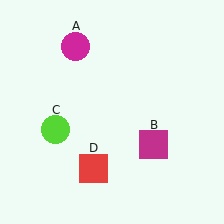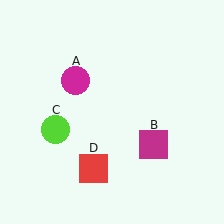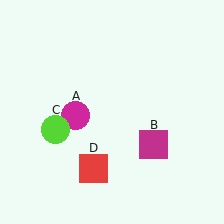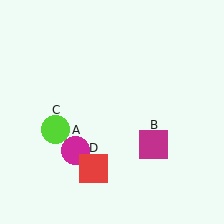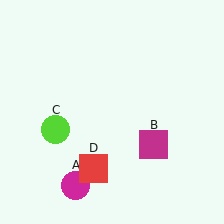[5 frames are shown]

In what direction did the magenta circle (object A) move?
The magenta circle (object A) moved down.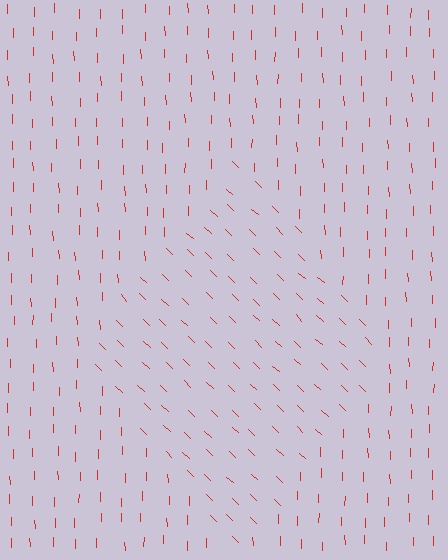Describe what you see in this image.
The image is filled with small red line segments. A diamond region in the image has lines oriented differently from the surrounding lines, creating a visible texture boundary.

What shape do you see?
I see a diamond.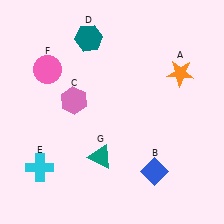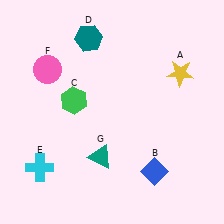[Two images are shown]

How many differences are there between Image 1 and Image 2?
There are 2 differences between the two images.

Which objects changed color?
A changed from orange to yellow. C changed from pink to green.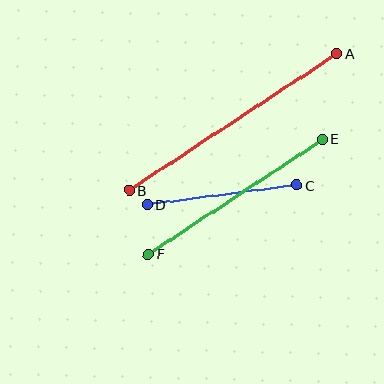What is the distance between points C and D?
The distance is approximately 151 pixels.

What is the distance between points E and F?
The distance is approximately 209 pixels.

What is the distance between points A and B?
The distance is approximately 248 pixels.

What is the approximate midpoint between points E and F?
The midpoint is at approximately (235, 197) pixels.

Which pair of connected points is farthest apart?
Points A and B are farthest apart.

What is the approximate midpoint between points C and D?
The midpoint is at approximately (222, 195) pixels.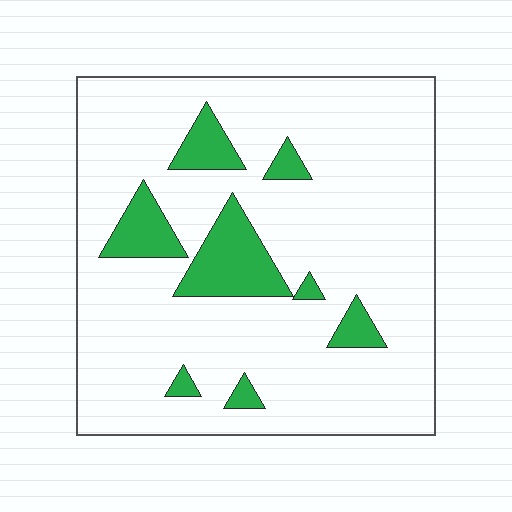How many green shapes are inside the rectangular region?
8.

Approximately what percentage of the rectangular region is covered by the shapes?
Approximately 15%.